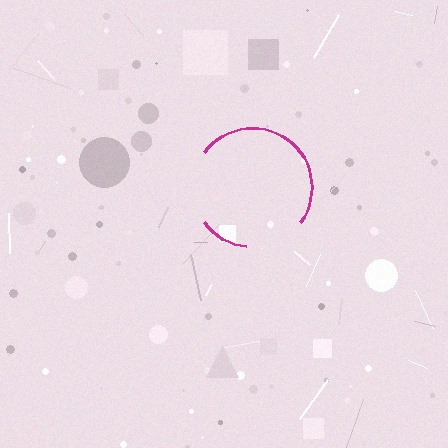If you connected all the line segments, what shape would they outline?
They would outline a circle.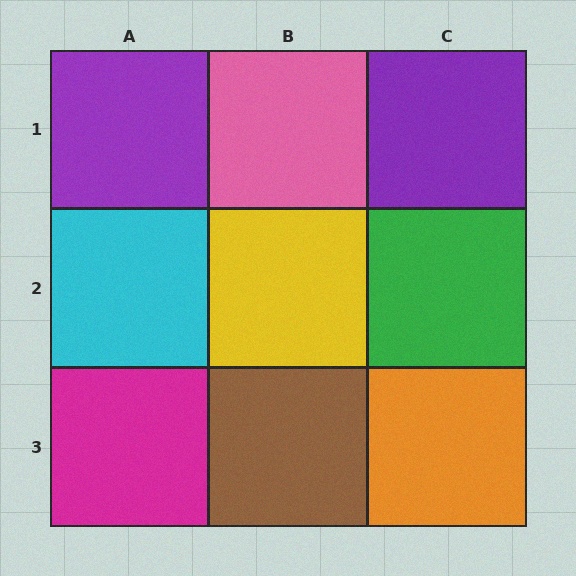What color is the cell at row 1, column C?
Purple.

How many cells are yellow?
1 cell is yellow.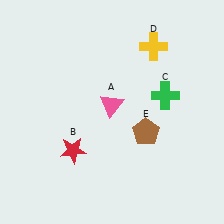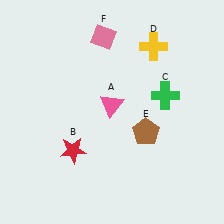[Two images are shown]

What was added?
A pink diamond (F) was added in Image 2.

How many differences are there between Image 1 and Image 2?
There is 1 difference between the two images.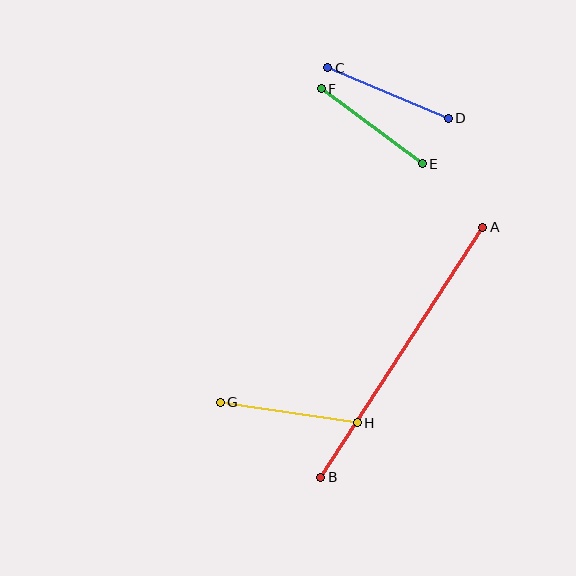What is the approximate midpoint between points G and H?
The midpoint is at approximately (289, 412) pixels.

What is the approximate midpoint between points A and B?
The midpoint is at approximately (402, 352) pixels.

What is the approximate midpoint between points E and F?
The midpoint is at approximately (372, 126) pixels.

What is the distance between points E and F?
The distance is approximately 126 pixels.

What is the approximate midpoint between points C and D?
The midpoint is at approximately (388, 93) pixels.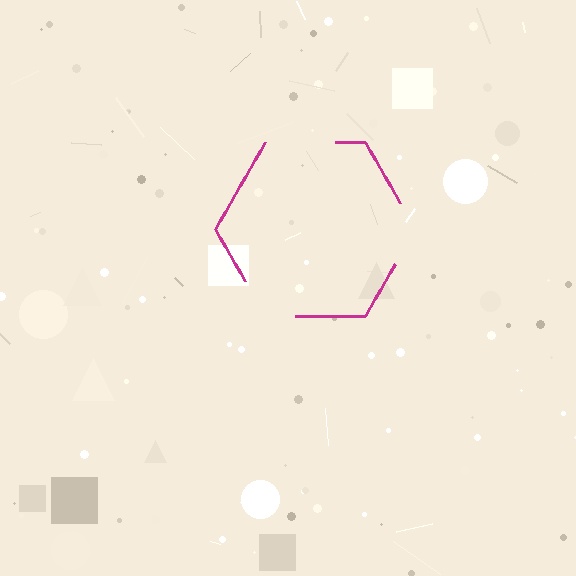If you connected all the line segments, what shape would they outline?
They would outline a hexagon.